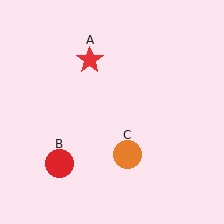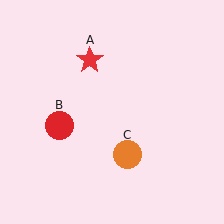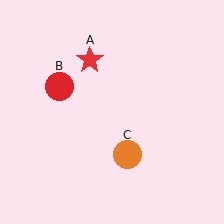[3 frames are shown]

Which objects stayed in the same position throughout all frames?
Red star (object A) and orange circle (object C) remained stationary.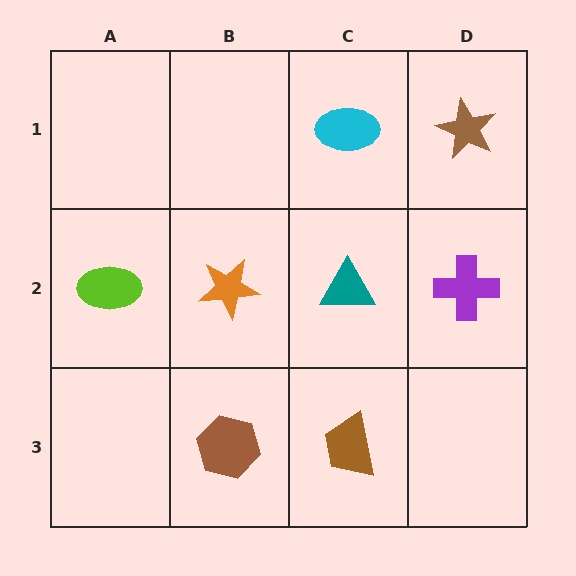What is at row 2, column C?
A teal triangle.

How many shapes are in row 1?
2 shapes.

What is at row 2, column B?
An orange star.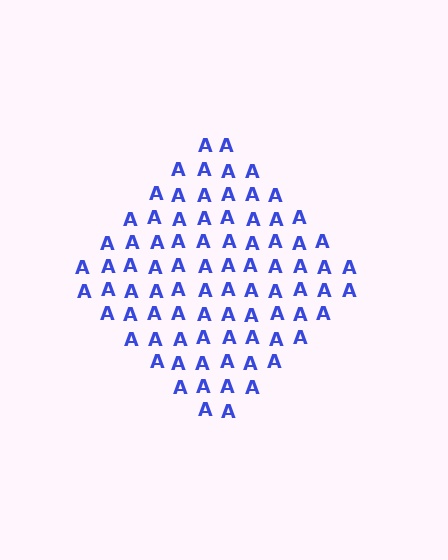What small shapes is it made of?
It is made of small letter A's.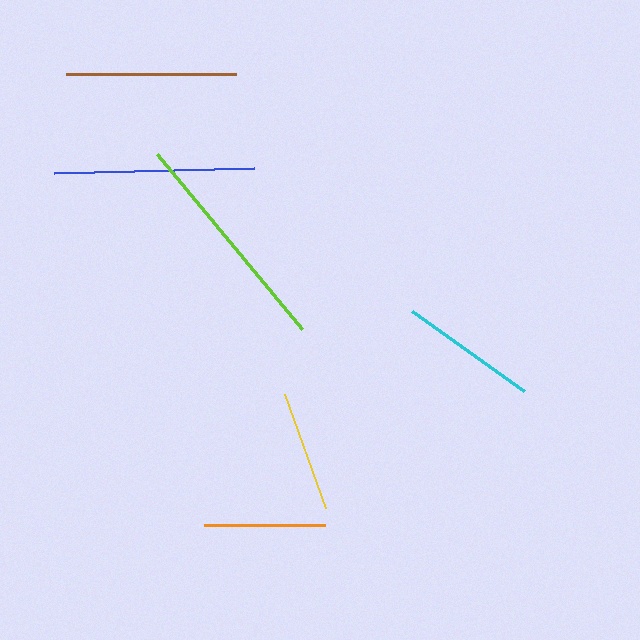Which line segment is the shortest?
The orange line is the shortest at approximately 121 pixels.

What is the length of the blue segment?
The blue segment is approximately 200 pixels long.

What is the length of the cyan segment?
The cyan segment is approximately 138 pixels long.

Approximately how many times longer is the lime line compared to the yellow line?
The lime line is approximately 1.9 times the length of the yellow line.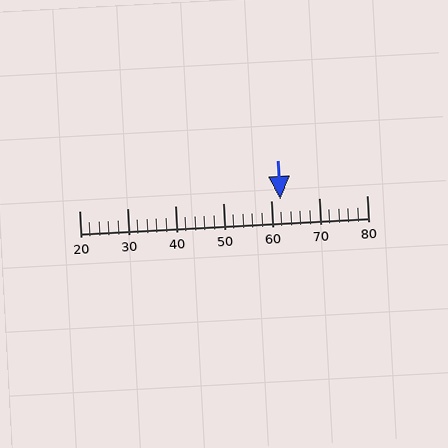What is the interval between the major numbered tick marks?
The major tick marks are spaced 10 units apart.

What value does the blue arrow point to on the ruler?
The blue arrow points to approximately 62.